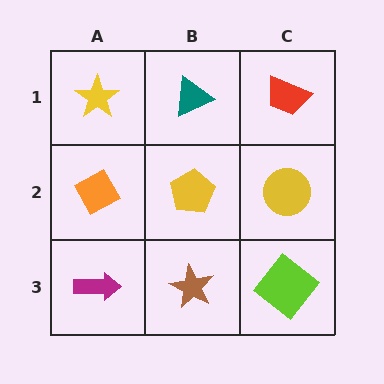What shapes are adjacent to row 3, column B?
A yellow pentagon (row 2, column B), a magenta arrow (row 3, column A), a lime diamond (row 3, column C).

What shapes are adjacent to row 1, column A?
An orange diamond (row 2, column A), a teal triangle (row 1, column B).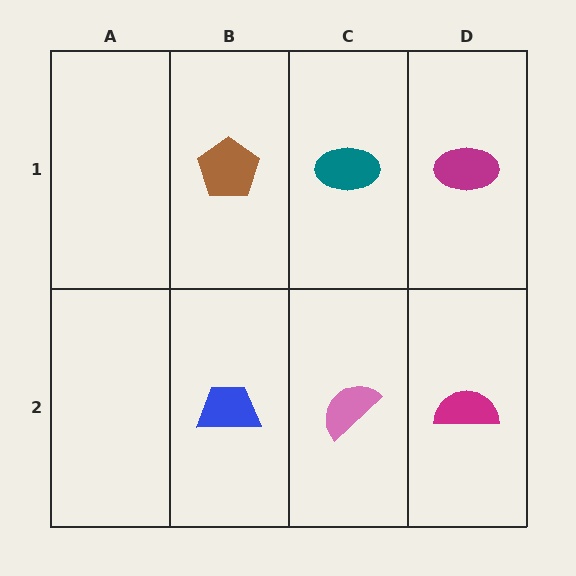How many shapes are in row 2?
3 shapes.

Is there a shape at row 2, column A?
No, that cell is empty.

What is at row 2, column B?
A blue trapezoid.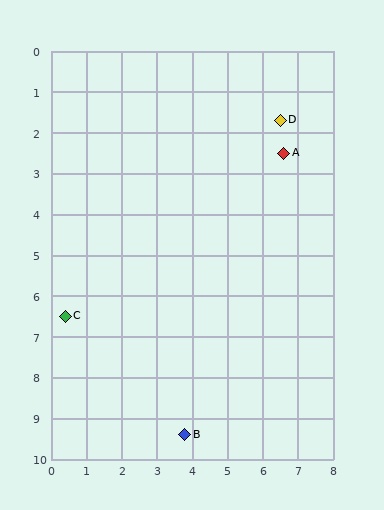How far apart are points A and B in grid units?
Points A and B are about 7.4 grid units apart.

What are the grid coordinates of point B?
Point B is at approximately (3.8, 9.4).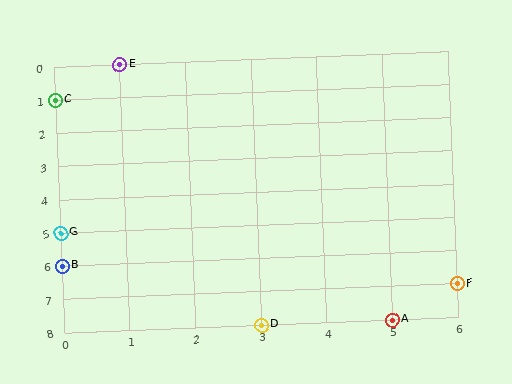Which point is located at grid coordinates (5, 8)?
Point A is at (5, 8).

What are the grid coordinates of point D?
Point D is at grid coordinates (3, 8).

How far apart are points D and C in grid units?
Points D and C are 3 columns and 7 rows apart (about 7.6 grid units diagonally).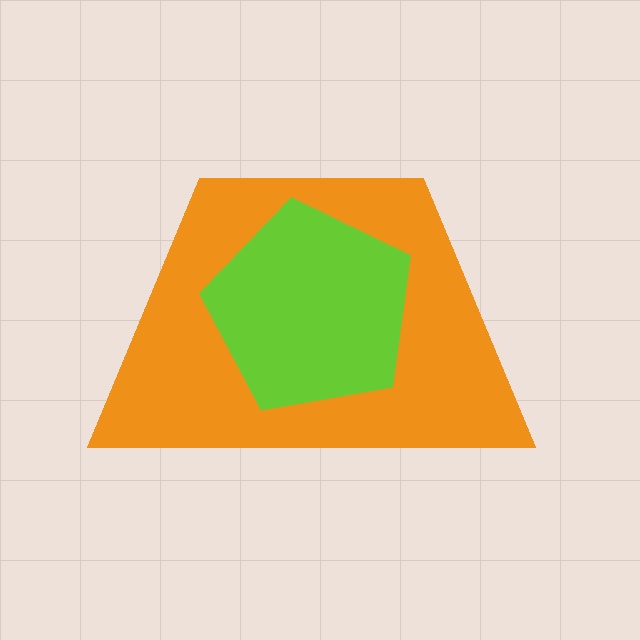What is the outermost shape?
The orange trapezoid.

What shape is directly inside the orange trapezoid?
The lime pentagon.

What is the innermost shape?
The lime pentagon.